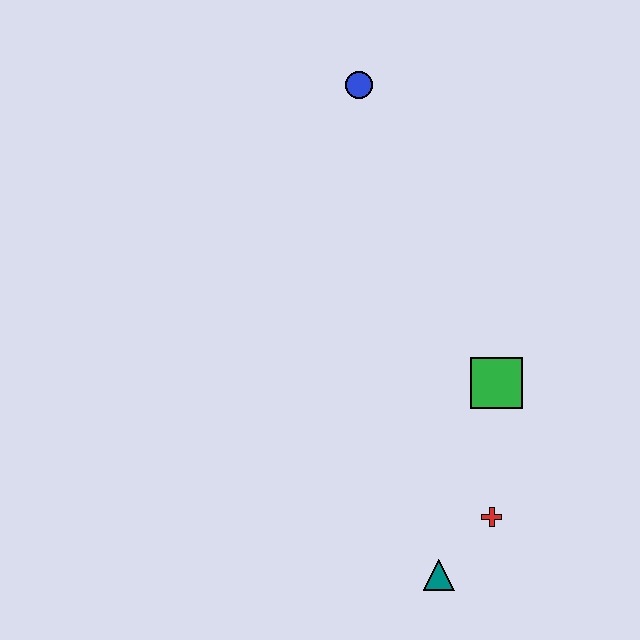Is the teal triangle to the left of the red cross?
Yes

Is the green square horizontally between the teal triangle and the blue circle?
No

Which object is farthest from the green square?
The blue circle is farthest from the green square.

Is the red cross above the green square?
No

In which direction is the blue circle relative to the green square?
The blue circle is above the green square.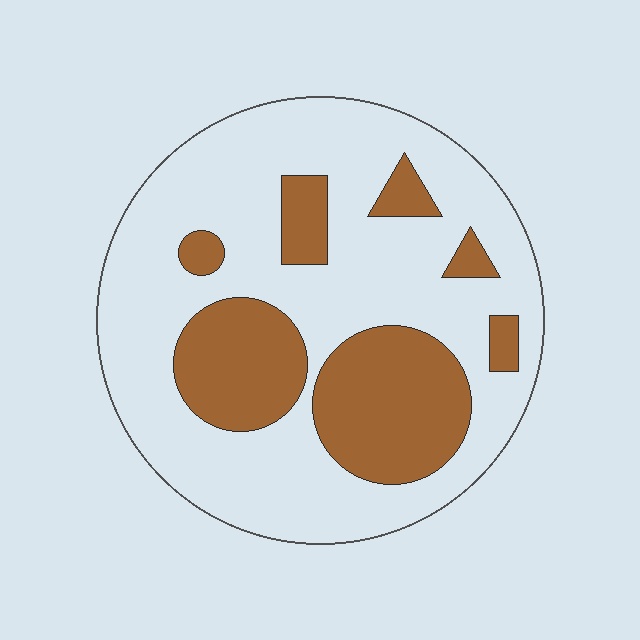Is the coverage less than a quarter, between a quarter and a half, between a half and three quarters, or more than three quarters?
Between a quarter and a half.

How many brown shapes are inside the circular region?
7.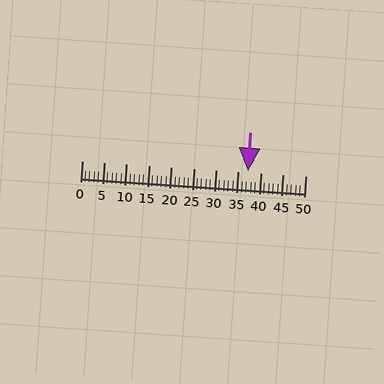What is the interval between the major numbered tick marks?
The major tick marks are spaced 5 units apart.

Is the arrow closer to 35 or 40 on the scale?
The arrow is closer to 35.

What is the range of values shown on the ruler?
The ruler shows values from 0 to 50.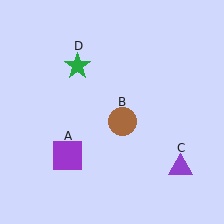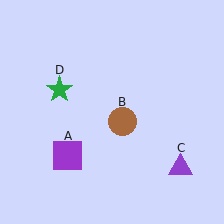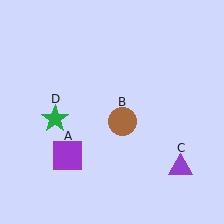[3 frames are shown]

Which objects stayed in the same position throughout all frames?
Purple square (object A) and brown circle (object B) and purple triangle (object C) remained stationary.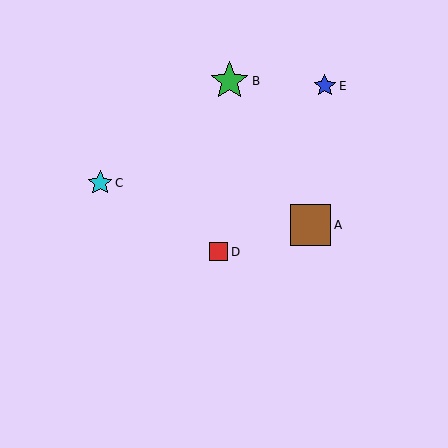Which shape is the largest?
The brown square (labeled A) is the largest.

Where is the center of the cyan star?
The center of the cyan star is at (100, 183).